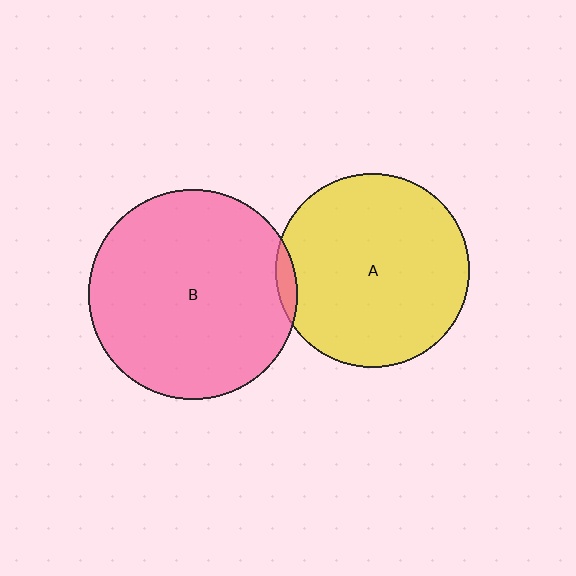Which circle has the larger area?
Circle B (pink).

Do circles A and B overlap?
Yes.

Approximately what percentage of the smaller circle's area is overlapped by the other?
Approximately 5%.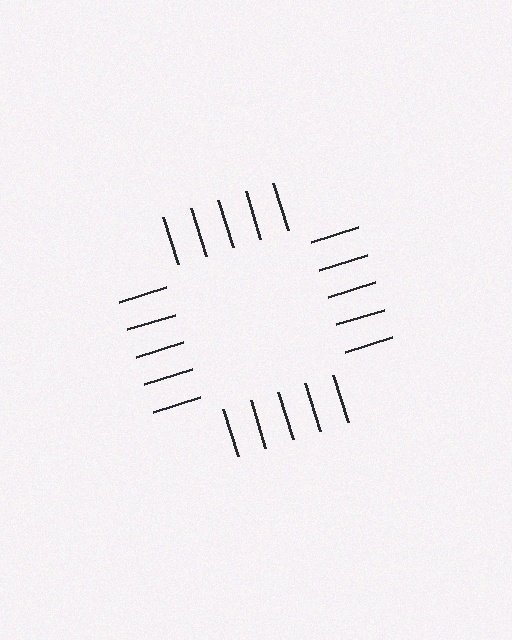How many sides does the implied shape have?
4 sides — the line-ends trace a square.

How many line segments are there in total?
20 — 5 along each of the 4 edges.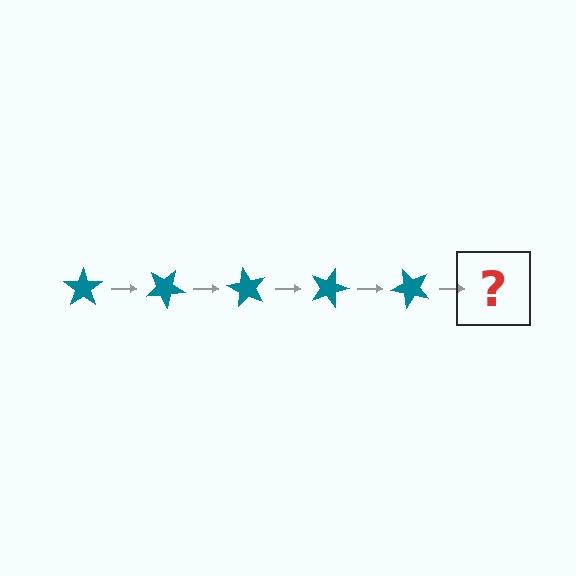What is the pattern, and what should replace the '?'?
The pattern is that the star rotates 30 degrees each step. The '?' should be a teal star rotated 150 degrees.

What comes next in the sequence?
The next element should be a teal star rotated 150 degrees.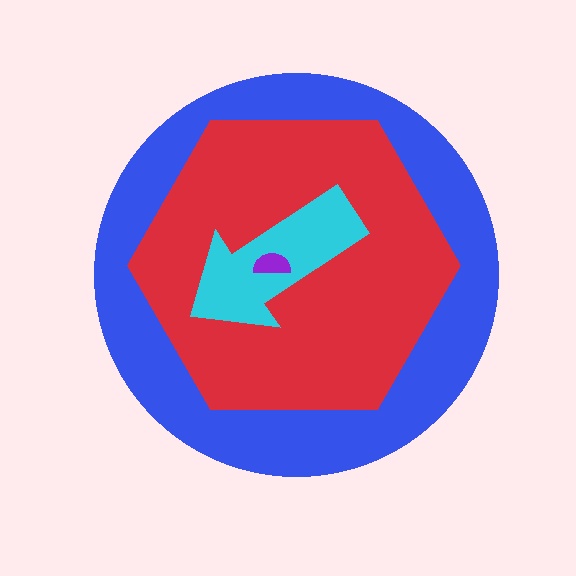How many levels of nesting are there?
4.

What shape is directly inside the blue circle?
The red hexagon.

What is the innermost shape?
The purple semicircle.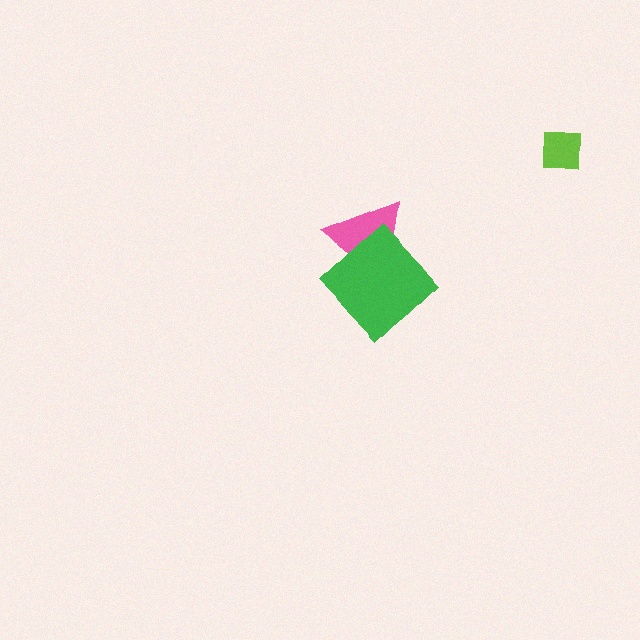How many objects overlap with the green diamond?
1 object overlaps with the green diamond.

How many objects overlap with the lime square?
0 objects overlap with the lime square.